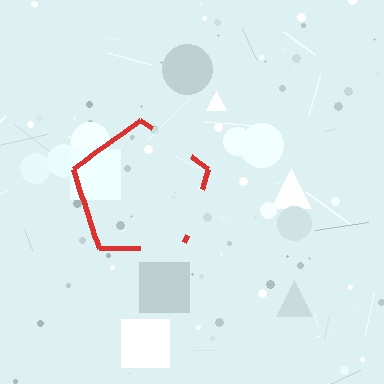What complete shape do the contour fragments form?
The contour fragments form a pentagon.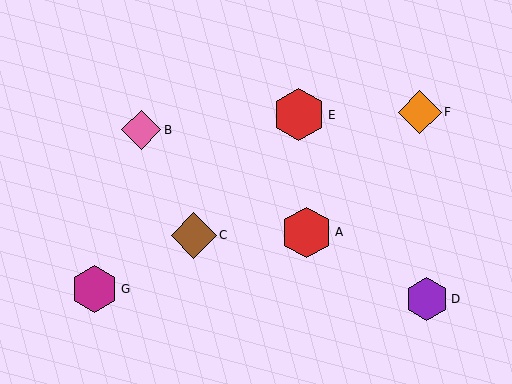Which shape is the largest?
The red hexagon (labeled E) is the largest.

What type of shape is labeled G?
Shape G is a magenta hexagon.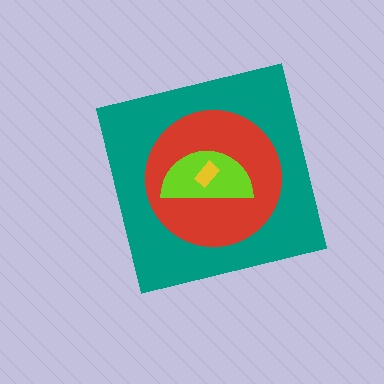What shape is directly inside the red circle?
The lime semicircle.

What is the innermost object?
The yellow rectangle.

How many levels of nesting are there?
4.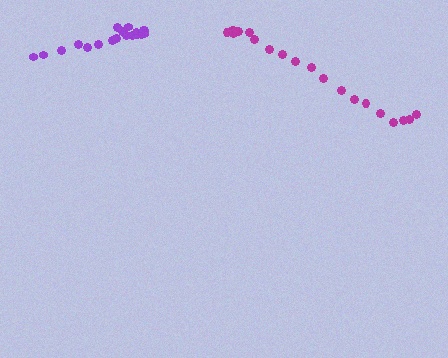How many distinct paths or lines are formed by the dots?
There are 2 distinct paths.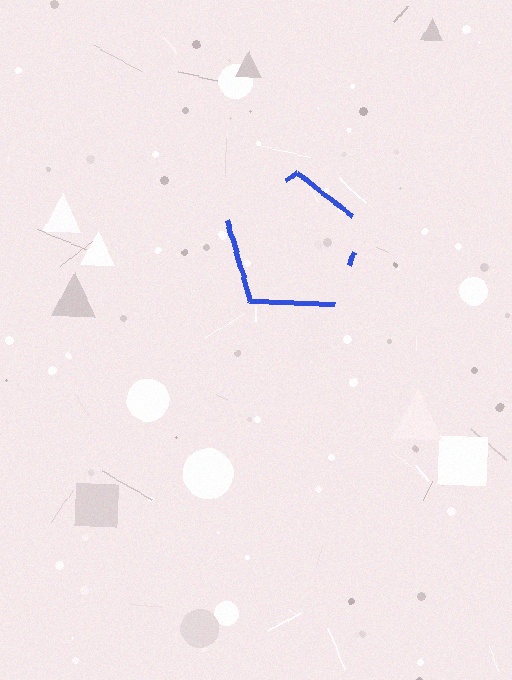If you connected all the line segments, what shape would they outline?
They would outline a pentagon.